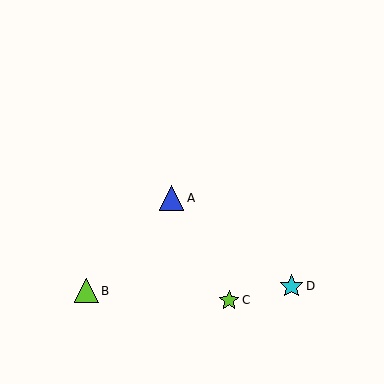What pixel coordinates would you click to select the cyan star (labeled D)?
Click at (292, 286) to select the cyan star D.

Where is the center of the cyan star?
The center of the cyan star is at (292, 286).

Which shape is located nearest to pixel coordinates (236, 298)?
The lime star (labeled C) at (229, 300) is nearest to that location.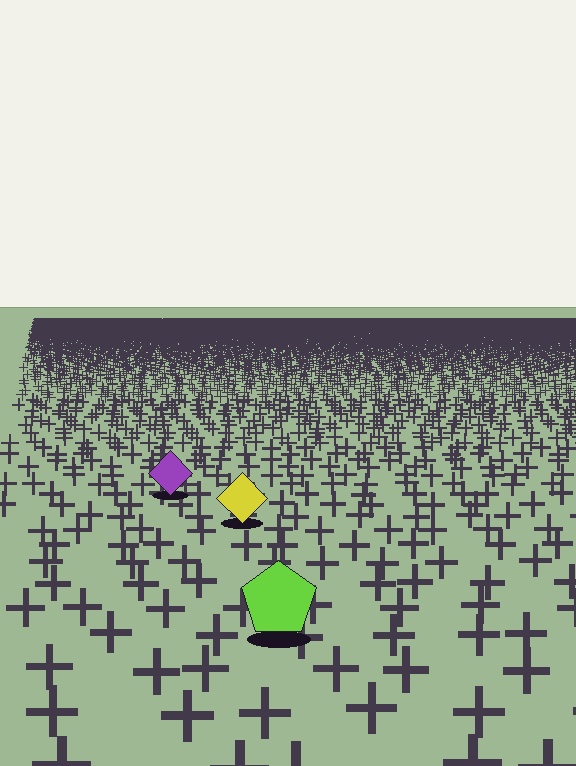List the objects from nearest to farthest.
From nearest to farthest: the lime pentagon, the yellow diamond, the purple diamond.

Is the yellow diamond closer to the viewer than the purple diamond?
Yes. The yellow diamond is closer — you can tell from the texture gradient: the ground texture is coarser near it.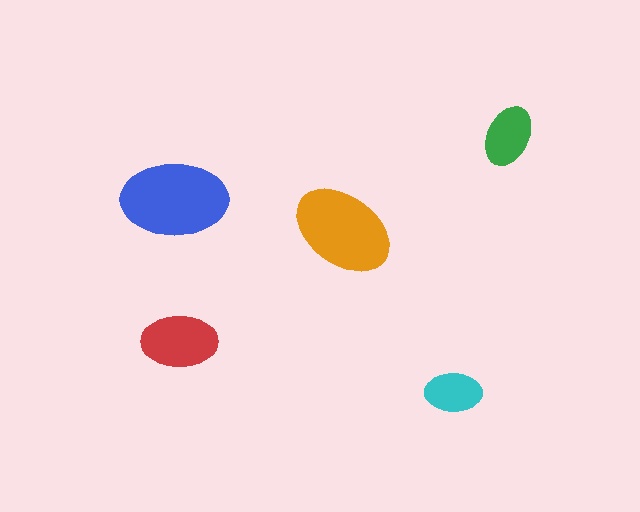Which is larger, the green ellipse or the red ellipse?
The red one.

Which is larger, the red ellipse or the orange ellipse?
The orange one.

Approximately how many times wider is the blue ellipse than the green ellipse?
About 1.5 times wider.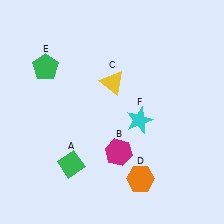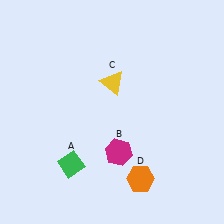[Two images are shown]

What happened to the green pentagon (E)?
The green pentagon (E) was removed in Image 2. It was in the top-left area of Image 1.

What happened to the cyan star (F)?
The cyan star (F) was removed in Image 2. It was in the bottom-right area of Image 1.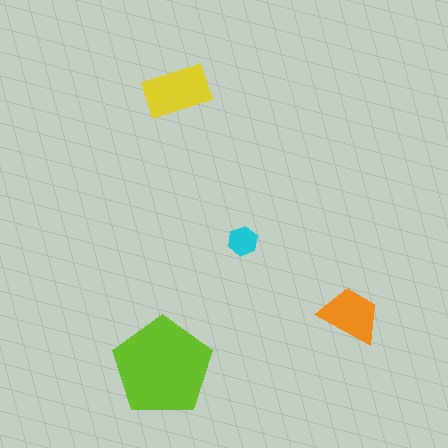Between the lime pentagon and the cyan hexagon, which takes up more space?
The lime pentagon.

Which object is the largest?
The lime pentagon.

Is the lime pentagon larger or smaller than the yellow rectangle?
Larger.